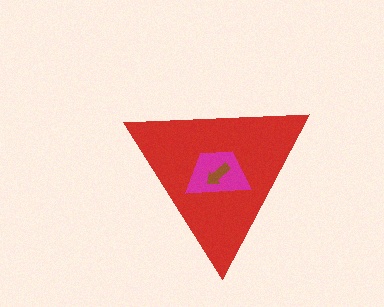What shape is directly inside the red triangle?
The magenta trapezoid.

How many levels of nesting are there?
3.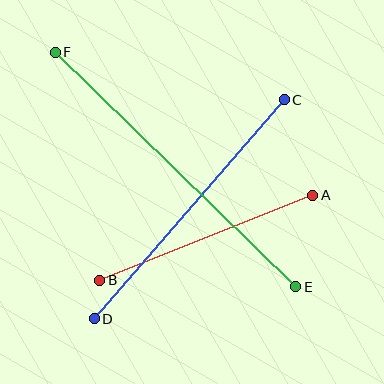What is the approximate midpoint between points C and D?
The midpoint is at approximately (189, 209) pixels.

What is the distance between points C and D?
The distance is approximately 290 pixels.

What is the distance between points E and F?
The distance is approximately 336 pixels.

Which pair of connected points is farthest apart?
Points E and F are farthest apart.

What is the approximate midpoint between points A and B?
The midpoint is at approximately (206, 238) pixels.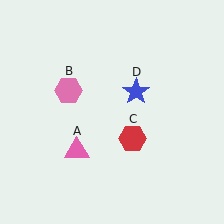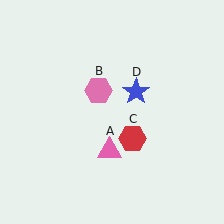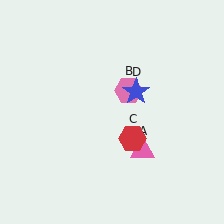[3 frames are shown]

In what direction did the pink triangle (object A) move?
The pink triangle (object A) moved right.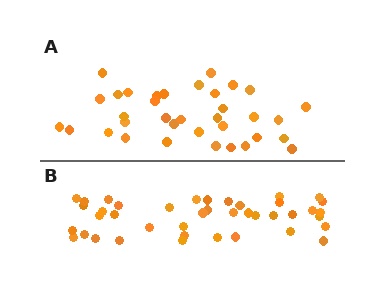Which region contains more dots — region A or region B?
Region B (the bottom region) has more dots.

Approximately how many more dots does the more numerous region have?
Region B has about 6 more dots than region A.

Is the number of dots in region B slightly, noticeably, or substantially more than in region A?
Region B has only slightly more — the two regions are fairly close. The ratio is roughly 1.2 to 1.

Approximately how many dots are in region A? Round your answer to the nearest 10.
About 40 dots. (The exact count is 35, which rounds to 40.)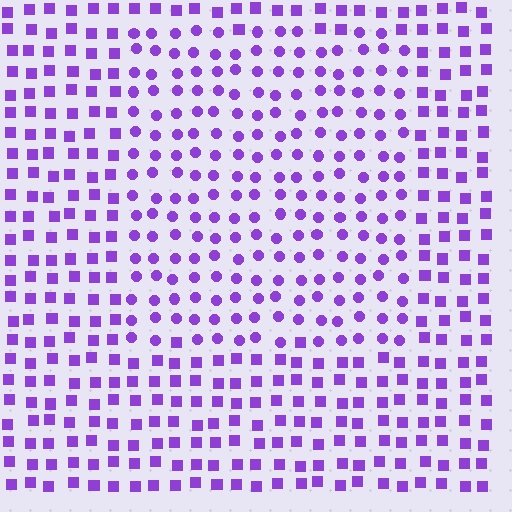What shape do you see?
I see a rectangle.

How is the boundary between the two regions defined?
The boundary is defined by a change in element shape: circles inside vs. squares outside. All elements share the same color and spacing.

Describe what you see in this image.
The image is filled with small purple elements arranged in a uniform grid. A rectangle-shaped region contains circles, while the surrounding area contains squares. The boundary is defined purely by the change in element shape.